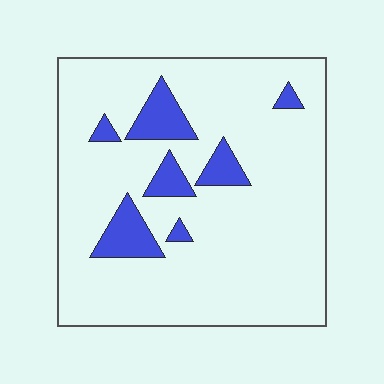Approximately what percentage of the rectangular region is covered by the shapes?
Approximately 15%.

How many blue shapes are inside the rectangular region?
7.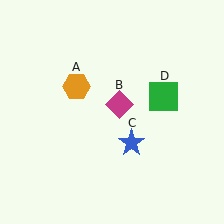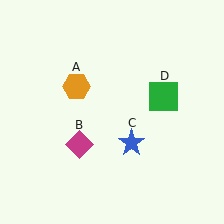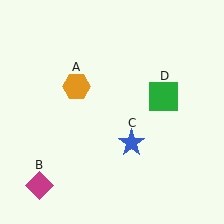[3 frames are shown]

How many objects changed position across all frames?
1 object changed position: magenta diamond (object B).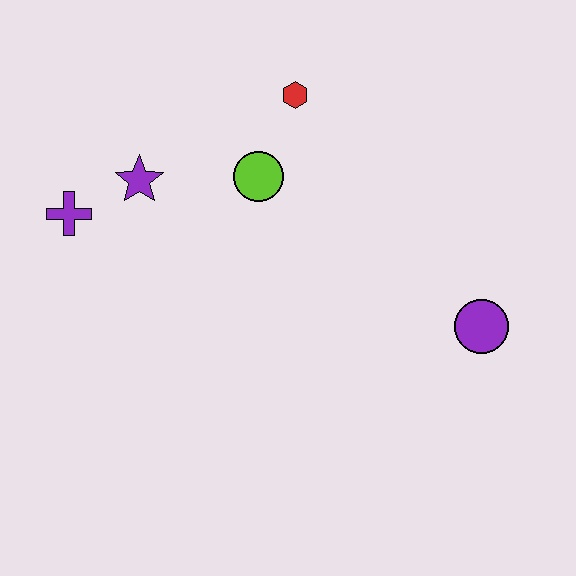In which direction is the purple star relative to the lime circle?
The purple star is to the left of the lime circle.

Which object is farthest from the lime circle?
The purple circle is farthest from the lime circle.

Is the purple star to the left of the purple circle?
Yes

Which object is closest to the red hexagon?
The lime circle is closest to the red hexagon.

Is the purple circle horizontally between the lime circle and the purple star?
No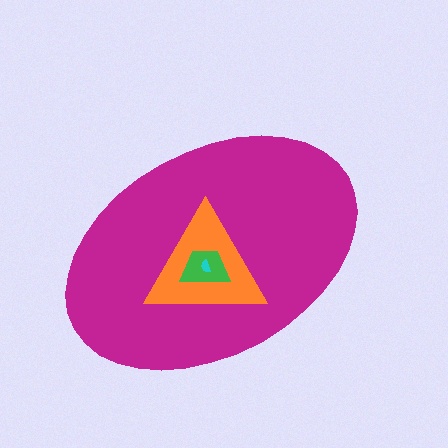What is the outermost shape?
The magenta ellipse.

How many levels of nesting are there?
4.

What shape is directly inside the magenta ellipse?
The orange triangle.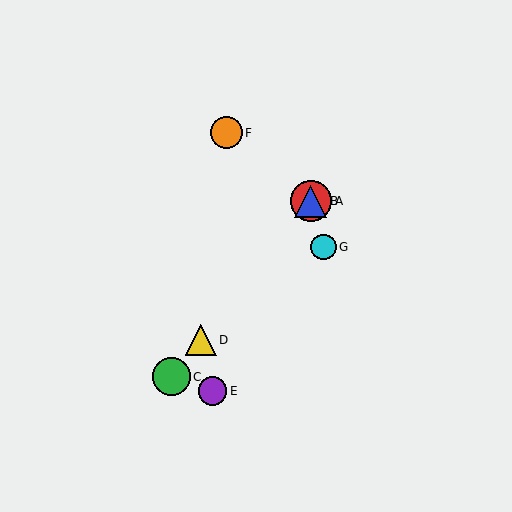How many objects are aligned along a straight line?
4 objects (A, B, C, D) are aligned along a straight line.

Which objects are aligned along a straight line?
Objects A, B, C, D are aligned along a straight line.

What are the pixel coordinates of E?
Object E is at (213, 391).